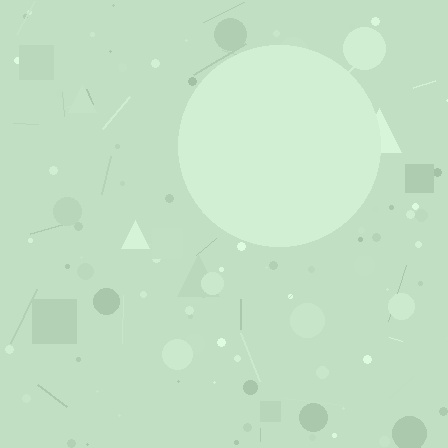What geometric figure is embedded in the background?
A circle is embedded in the background.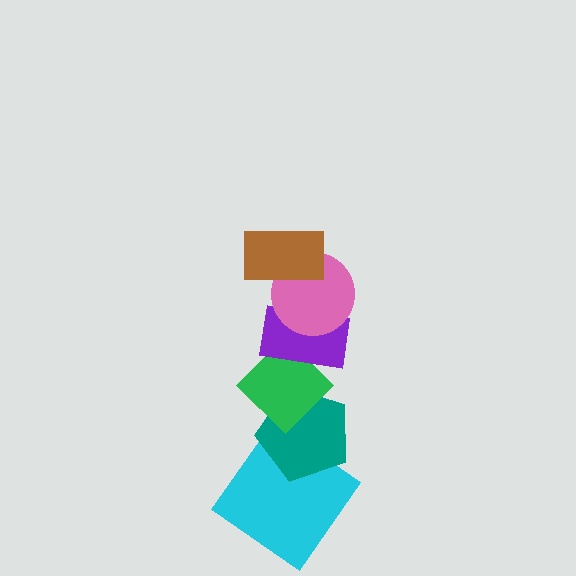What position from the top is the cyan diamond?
The cyan diamond is 6th from the top.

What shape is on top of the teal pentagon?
The green diamond is on top of the teal pentagon.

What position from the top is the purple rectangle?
The purple rectangle is 3rd from the top.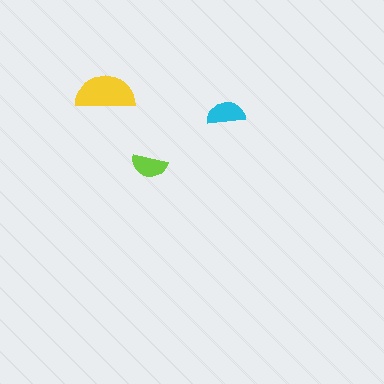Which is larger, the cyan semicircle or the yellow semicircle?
The yellow one.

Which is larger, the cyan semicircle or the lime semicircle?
The cyan one.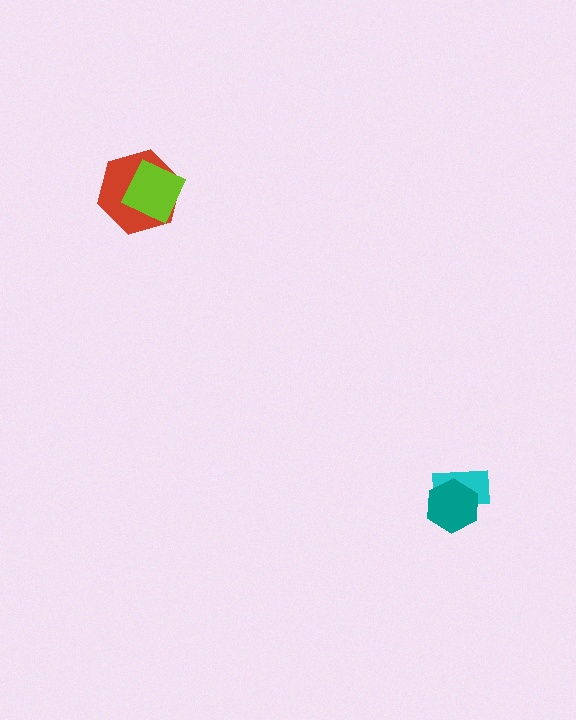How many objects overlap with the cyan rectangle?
1 object overlaps with the cyan rectangle.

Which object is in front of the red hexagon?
The lime diamond is in front of the red hexagon.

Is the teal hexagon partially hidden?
No, no other shape covers it.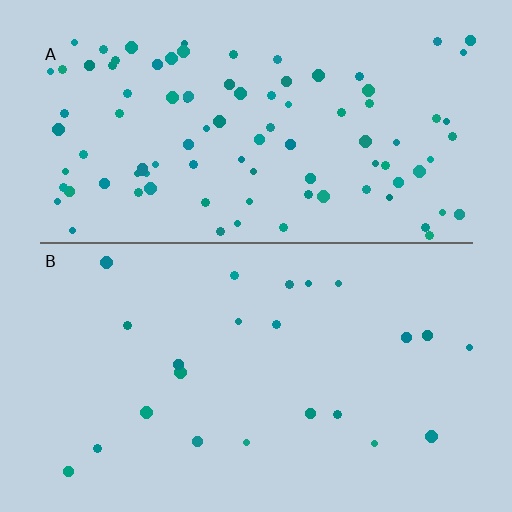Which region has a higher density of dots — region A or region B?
A (the top).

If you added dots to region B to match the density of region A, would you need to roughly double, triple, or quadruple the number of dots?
Approximately quadruple.